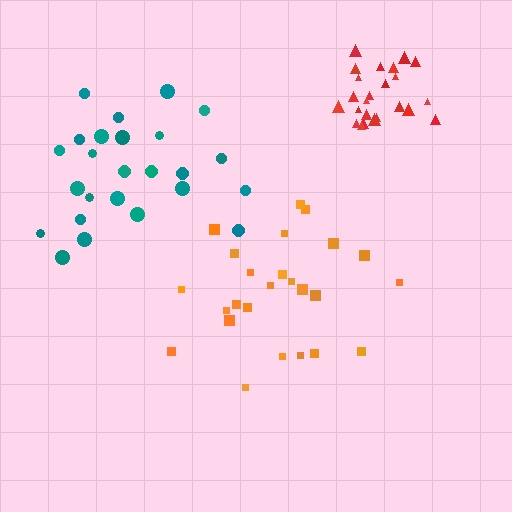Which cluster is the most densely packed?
Red.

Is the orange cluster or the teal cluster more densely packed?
Teal.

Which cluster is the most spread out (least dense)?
Orange.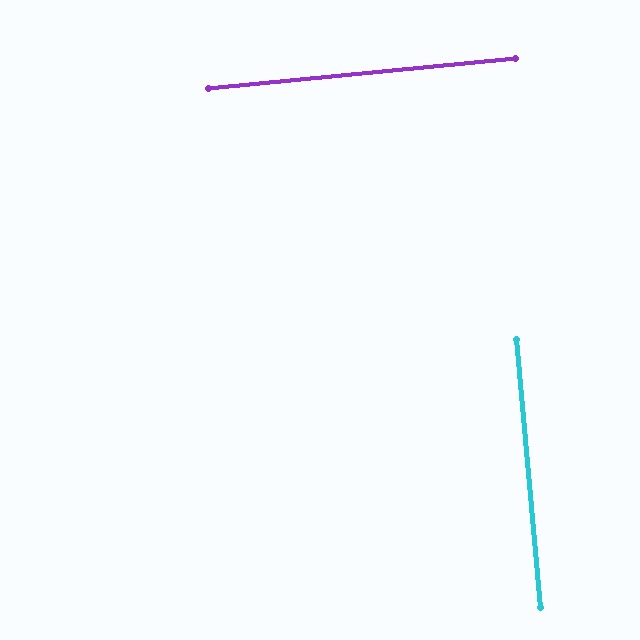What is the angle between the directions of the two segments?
Approximately 90 degrees.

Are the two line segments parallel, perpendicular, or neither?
Perpendicular — they meet at approximately 90°.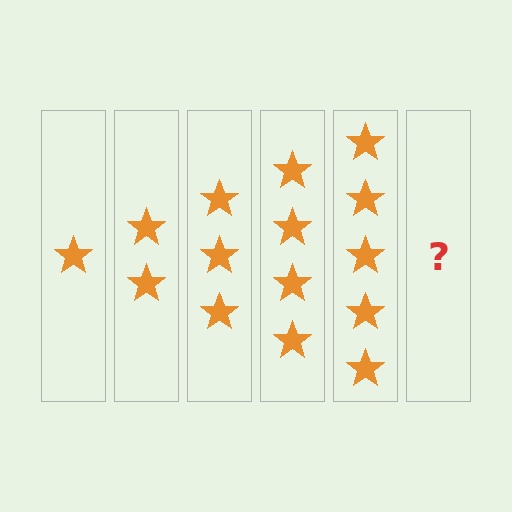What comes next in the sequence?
The next element should be 6 stars.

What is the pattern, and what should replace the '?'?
The pattern is that each step adds one more star. The '?' should be 6 stars.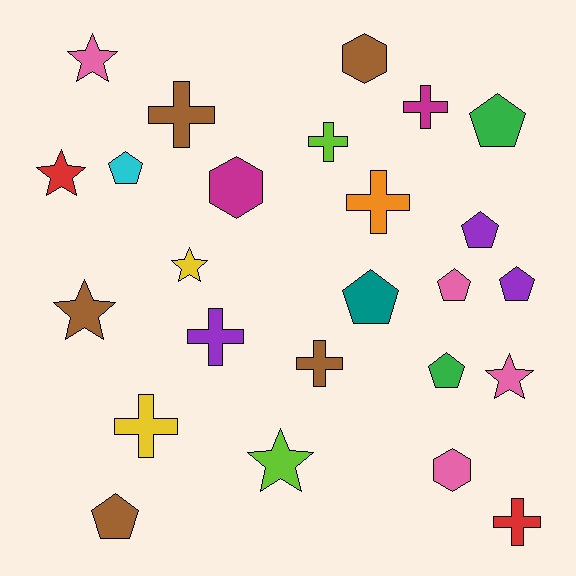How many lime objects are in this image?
There are 2 lime objects.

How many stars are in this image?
There are 6 stars.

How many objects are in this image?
There are 25 objects.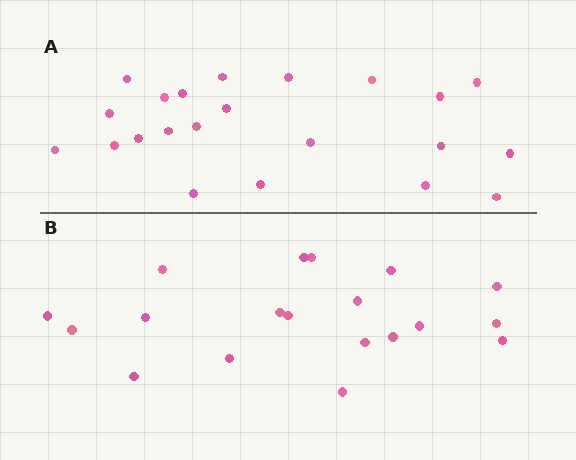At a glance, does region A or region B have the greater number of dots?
Region A (the top region) has more dots.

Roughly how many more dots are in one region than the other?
Region A has just a few more — roughly 2 or 3 more dots than region B.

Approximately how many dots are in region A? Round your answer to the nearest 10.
About 20 dots. (The exact count is 22, which rounds to 20.)